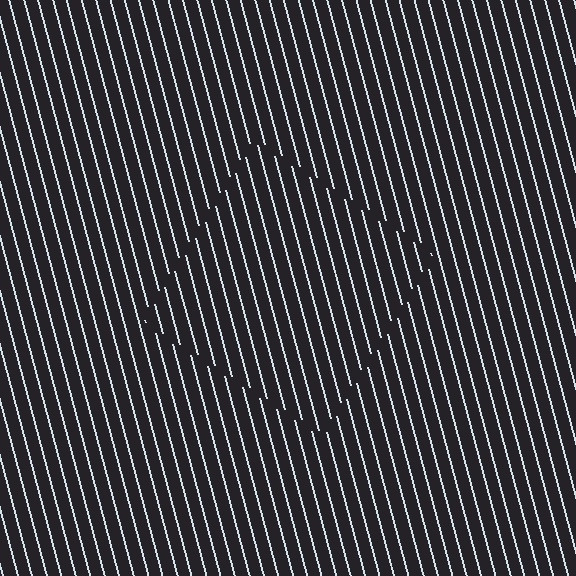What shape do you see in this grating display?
An illusory square. The interior of the shape contains the same grating, shifted by half a period — the contour is defined by the phase discontinuity where line-ends from the inner and outer gratings abut.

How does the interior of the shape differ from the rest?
The interior of the shape contains the same grating, shifted by half a period — the contour is defined by the phase discontinuity where line-ends from the inner and outer gratings abut.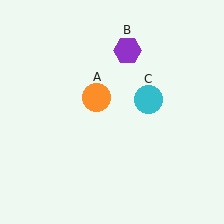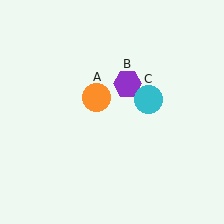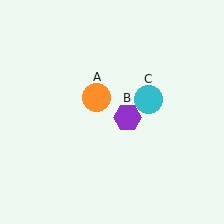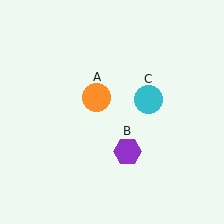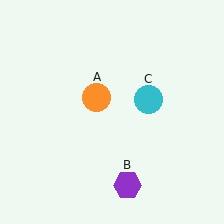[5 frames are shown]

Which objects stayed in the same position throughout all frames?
Orange circle (object A) and cyan circle (object C) remained stationary.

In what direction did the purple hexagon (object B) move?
The purple hexagon (object B) moved down.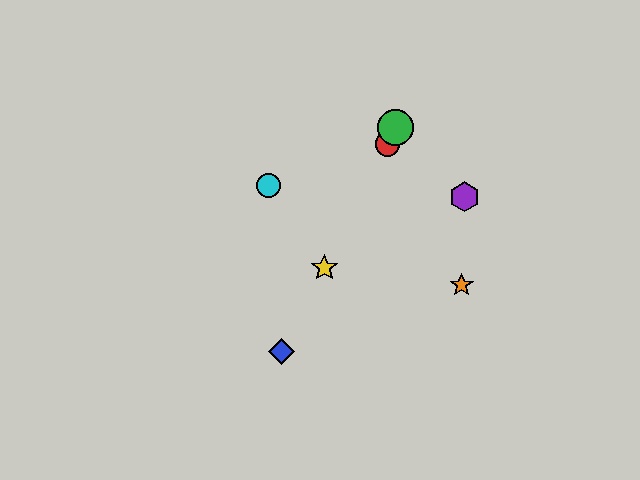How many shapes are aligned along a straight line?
4 shapes (the red circle, the blue diamond, the green circle, the yellow star) are aligned along a straight line.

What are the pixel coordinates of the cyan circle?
The cyan circle is at (268, 185).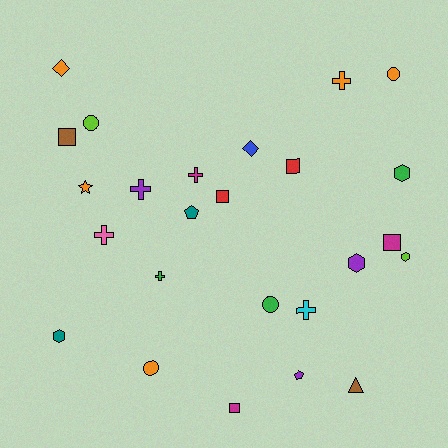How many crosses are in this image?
There are 6 crosses.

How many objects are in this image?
There are 25 objects.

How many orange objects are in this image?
There are 5 orange objects.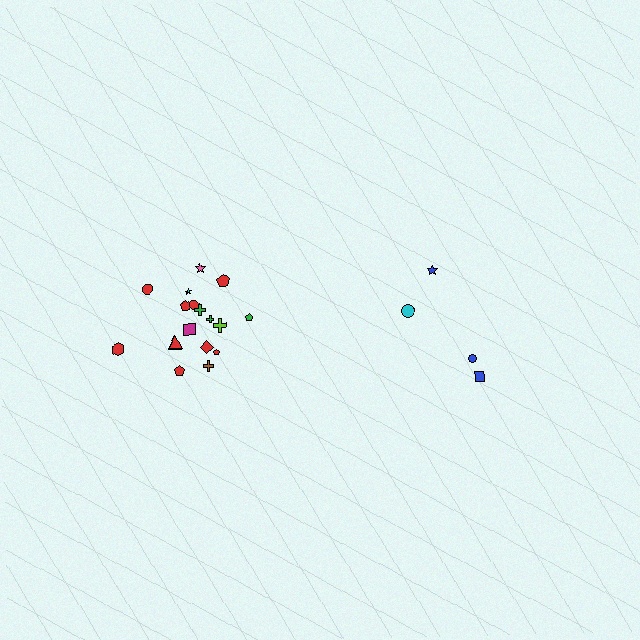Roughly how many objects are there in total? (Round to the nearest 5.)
Roughly 20 objects in total.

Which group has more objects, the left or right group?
The left group.